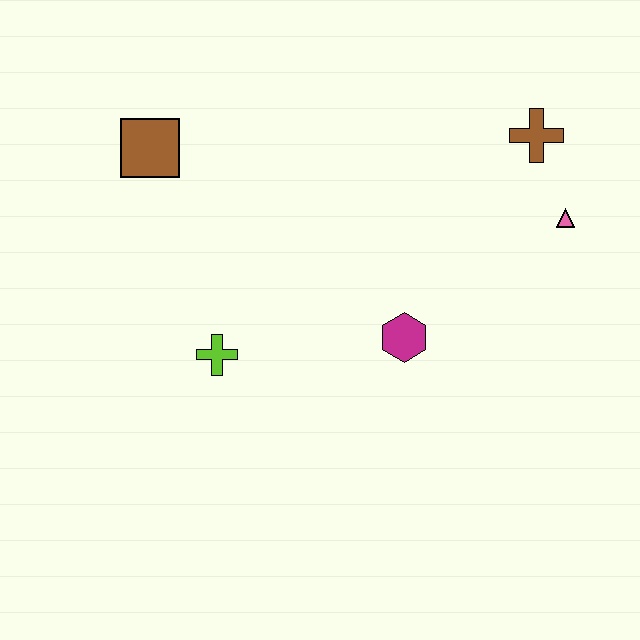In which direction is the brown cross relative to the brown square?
The brown cross is to the right of the brown square.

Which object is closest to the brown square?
The lime cross is closest to the brown square.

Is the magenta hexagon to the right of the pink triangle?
No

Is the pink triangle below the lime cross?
No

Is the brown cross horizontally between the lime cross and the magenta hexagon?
No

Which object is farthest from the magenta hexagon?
The brown square is farthest from the magenta hexagon.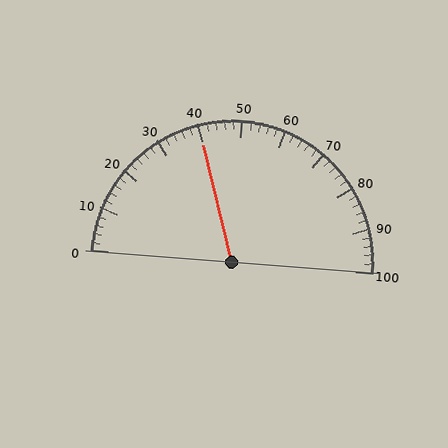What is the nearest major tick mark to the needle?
The nearest major tick mark is 40.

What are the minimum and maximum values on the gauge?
The gauge ranges from 0 to 100.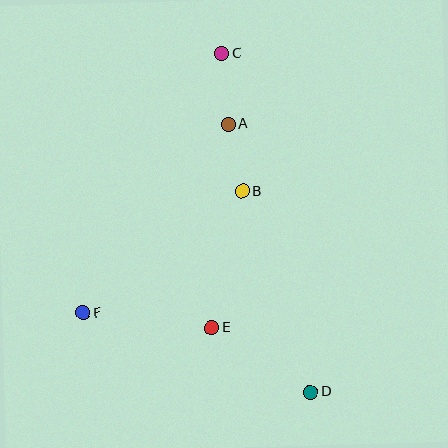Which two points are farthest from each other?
Points C and D are farthest from each other.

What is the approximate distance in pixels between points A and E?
The distance between A and E is approximately 204 pixels.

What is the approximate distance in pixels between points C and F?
The distance between C and F is approximately 295 pixels.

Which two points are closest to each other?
Points A and B are closest to each other.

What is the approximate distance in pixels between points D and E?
The distance between D and E is approximately 118 pixels.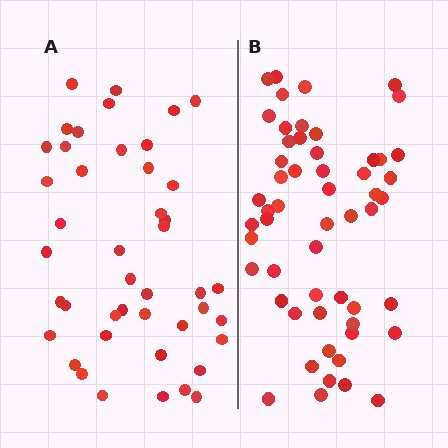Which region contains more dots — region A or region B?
Region B (the right region) has more dots.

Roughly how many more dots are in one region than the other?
Region B has roughly 12 or so more dots than region A.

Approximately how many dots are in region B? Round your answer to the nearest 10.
About 60 dots. (The exact count is 55, which rounds to 60.)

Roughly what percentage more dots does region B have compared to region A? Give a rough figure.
About 25% more.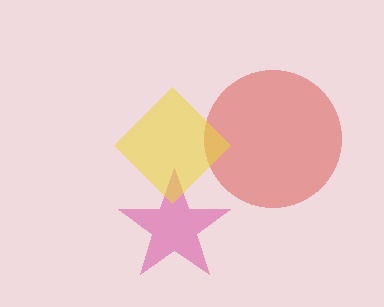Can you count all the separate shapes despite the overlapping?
Yes, there are 3 separate shapes.